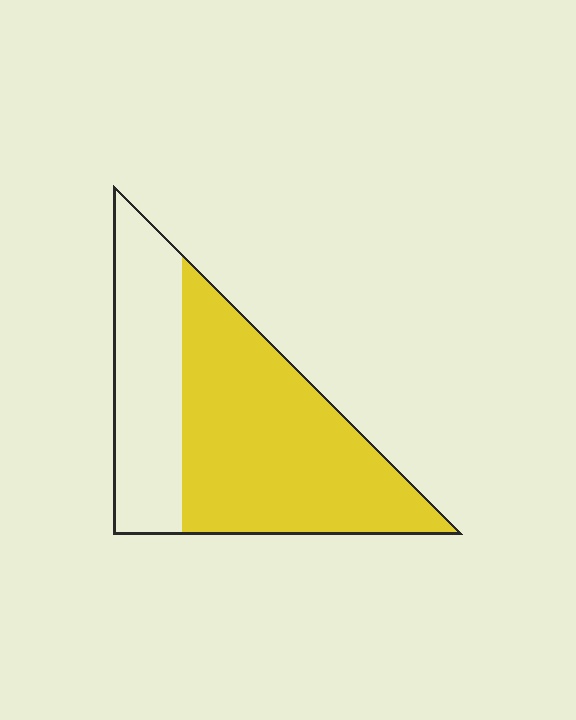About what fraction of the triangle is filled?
About five eighths (5/8).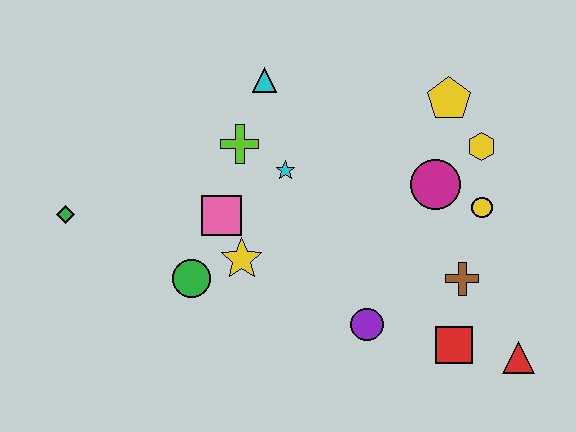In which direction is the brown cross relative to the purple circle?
The brown cross is to the right of the purple circle.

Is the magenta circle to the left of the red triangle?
Yes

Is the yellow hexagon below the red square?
No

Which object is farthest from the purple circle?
The green diamond is farthest from the purple circle.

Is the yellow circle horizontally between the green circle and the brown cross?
No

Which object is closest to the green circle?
The yellow star is closest to the green circle.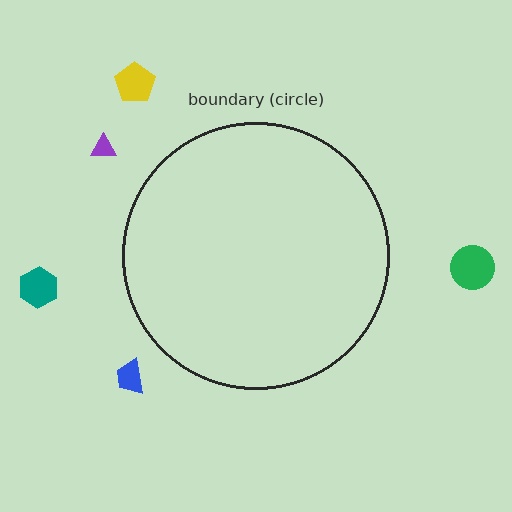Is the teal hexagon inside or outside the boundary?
Outside.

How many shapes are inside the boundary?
0 inside, 5 outside.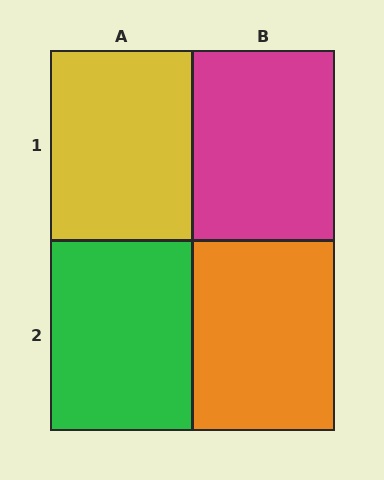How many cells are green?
1 cell is green.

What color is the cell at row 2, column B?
Orange.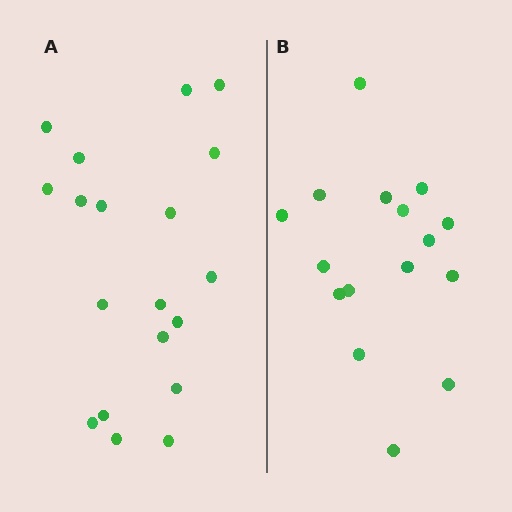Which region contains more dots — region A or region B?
Region A (the left region) has more dots.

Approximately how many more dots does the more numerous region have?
Region A has just a few more — roughly 2 or 3 more dots than region B.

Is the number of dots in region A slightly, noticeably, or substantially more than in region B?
Region A has only slightly more — the two regions are fairly close. The ratio is roughly 1.2 to 1.